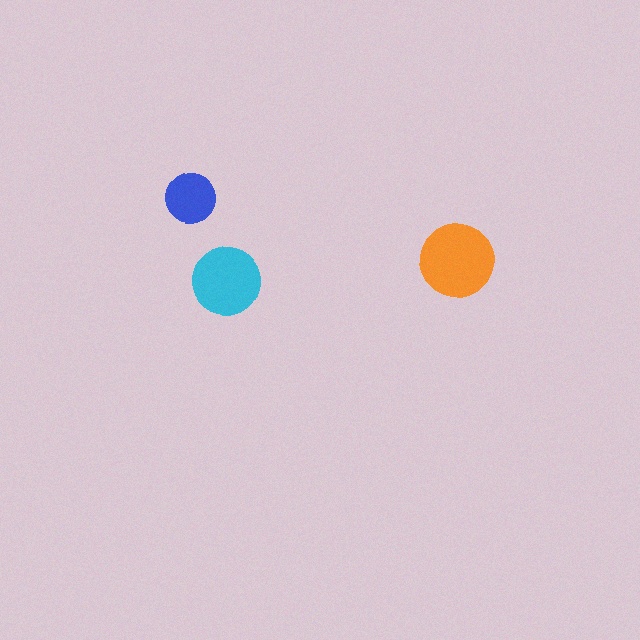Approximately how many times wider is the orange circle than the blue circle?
About 1.5 times wider.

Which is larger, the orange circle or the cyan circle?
The orange one.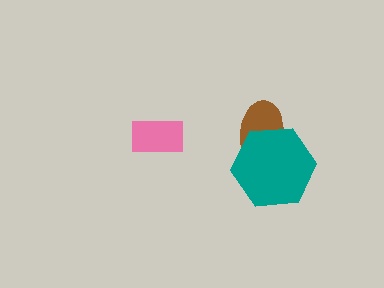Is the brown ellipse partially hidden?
Yes, it is partially covered by another shape.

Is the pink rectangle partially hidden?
No, no other shape covers it.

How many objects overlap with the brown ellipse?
1 object overlaps with the brown ellipse.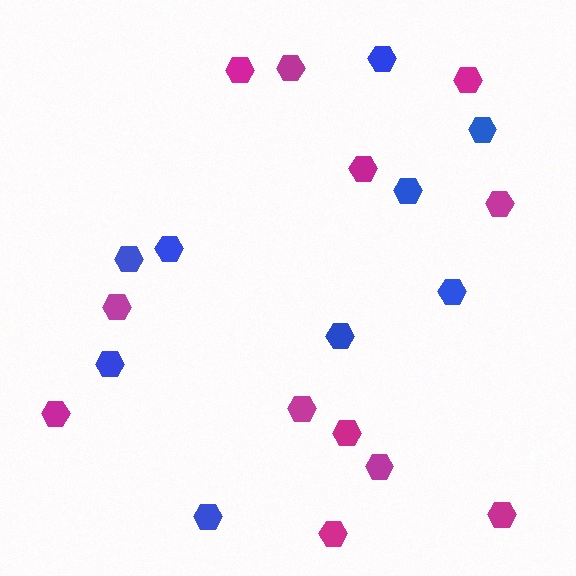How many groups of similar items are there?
There are 2 groups: one group of blue hexagons (9) and one group of magenta hexagons (12).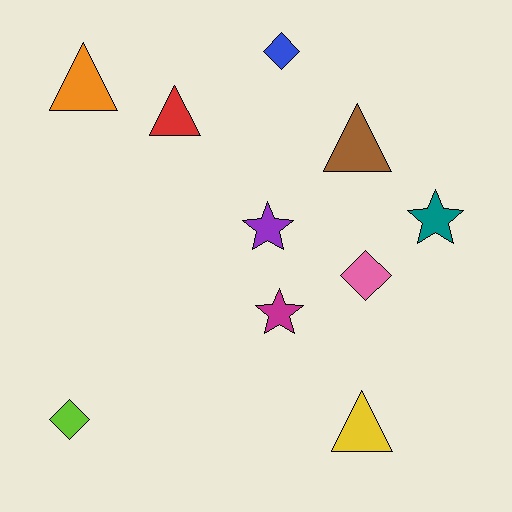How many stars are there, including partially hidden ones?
There are 3 stars.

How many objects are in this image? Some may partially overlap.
There are 10 objects.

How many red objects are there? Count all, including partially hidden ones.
There is 1 red object.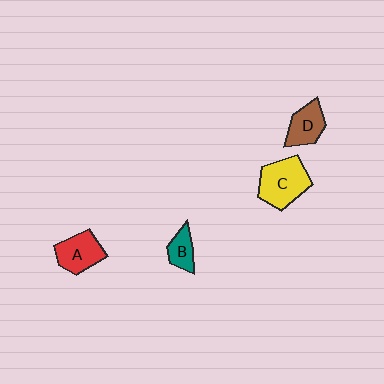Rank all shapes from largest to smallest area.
From largest to smallest: C (yellow), A (red), D (brown), B (teal).